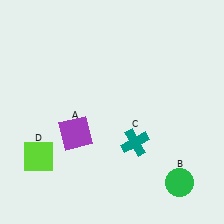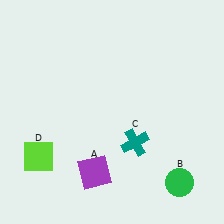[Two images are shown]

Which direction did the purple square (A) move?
The purple square (A) moved down.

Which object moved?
The purple square (A) moved down.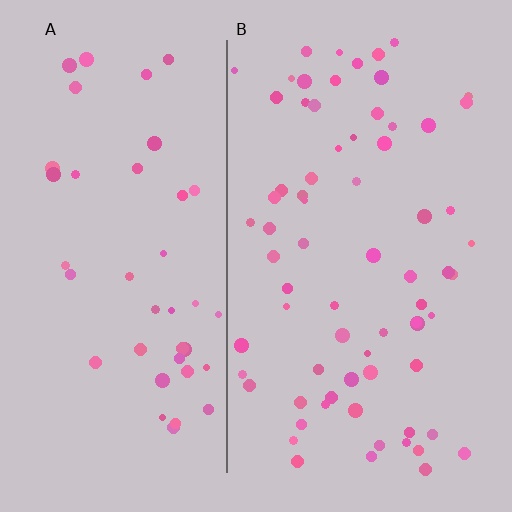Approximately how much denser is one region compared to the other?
Approximately 1.6× — region B over region A.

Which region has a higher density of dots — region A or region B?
B (the right).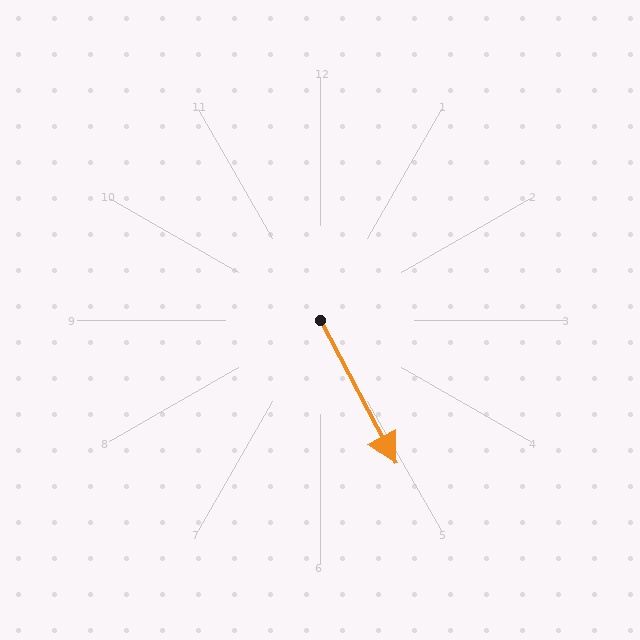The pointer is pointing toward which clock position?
Roughly 5 o'clock.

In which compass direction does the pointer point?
Southeast.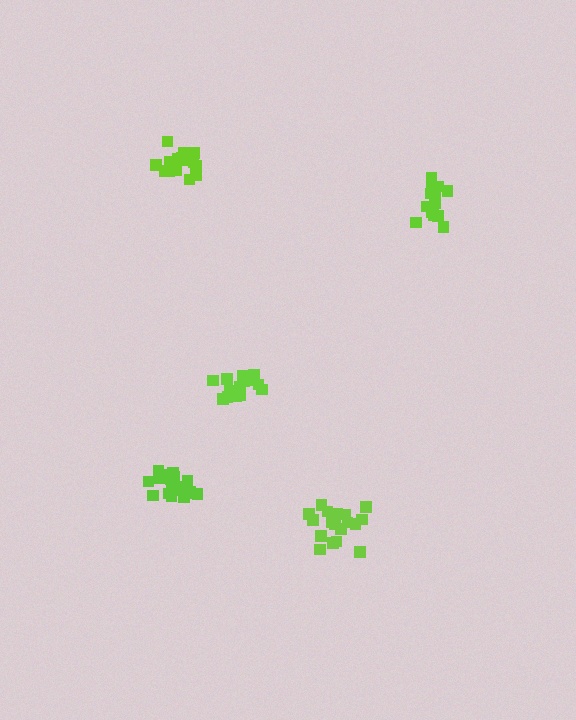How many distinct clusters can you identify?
There are 5 distinct clusters.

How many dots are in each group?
Group 1: 15 dots, Group 2: 18 dots, Group 3: 16 dots, Group 4: 19 dots, Group 5: 19 dots (87 total).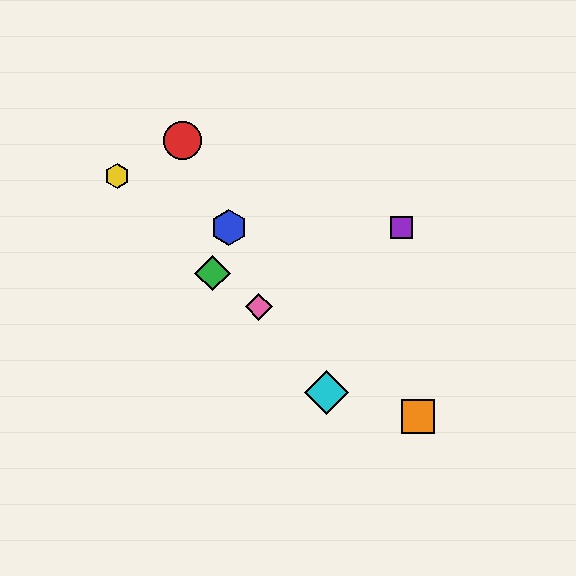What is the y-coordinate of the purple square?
The purple square is at y≈228.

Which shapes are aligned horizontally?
The blue hexagon, the purple square are aligned horizontally.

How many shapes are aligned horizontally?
2 shapes (the blue hexagon, the purple square) are aligned horizontally.